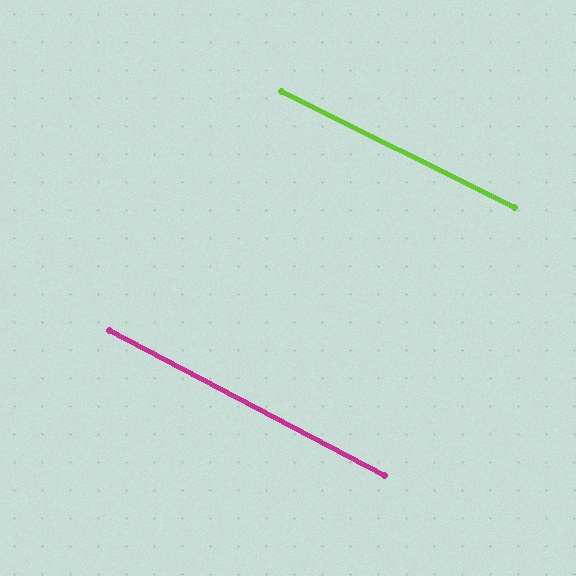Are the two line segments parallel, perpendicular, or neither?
Parallel — their directions differ by only 1.3°.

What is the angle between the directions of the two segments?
Approximately 1 degree.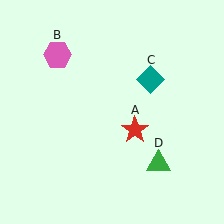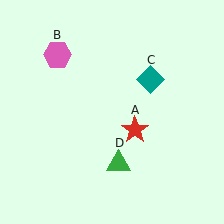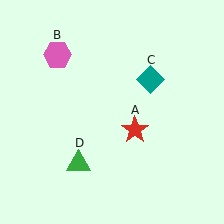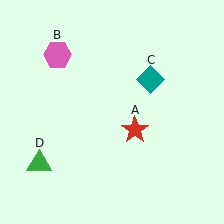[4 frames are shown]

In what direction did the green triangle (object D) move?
The green triangle (object D) moved left.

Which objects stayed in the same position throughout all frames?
Red star (object A) and pink hexagon (object B) and teal diamond (object C) remained stationary.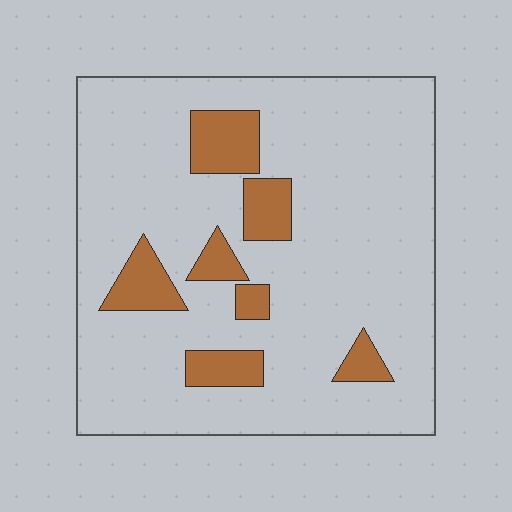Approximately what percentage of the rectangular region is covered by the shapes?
Approximately 15%.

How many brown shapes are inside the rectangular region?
7.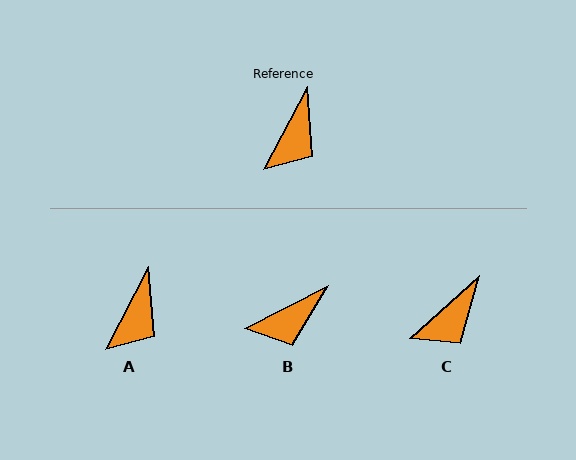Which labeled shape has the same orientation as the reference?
A.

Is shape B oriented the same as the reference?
No, it is off by about 35 degrees.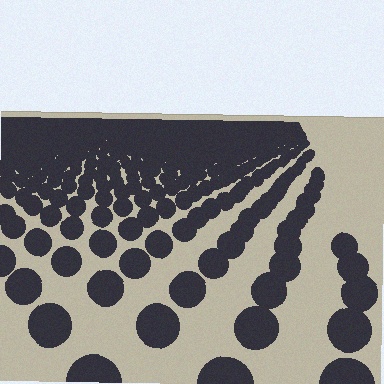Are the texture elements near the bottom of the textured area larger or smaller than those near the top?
Larger. Near the bottom, elements are closer to the viewer and appear at a bigger on-screen size.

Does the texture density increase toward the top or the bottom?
Density increases toward the top.